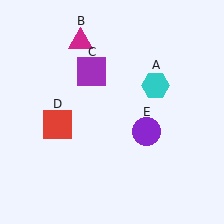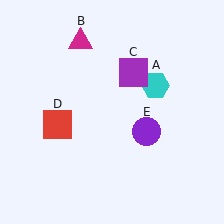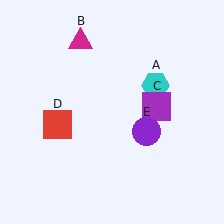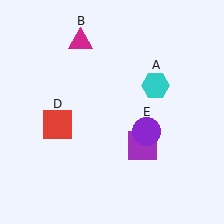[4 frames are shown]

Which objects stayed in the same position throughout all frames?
Cyan hexagon (object A) and magenta triangle (object B) and red square (object D) and purple circle (object E) remained stationary.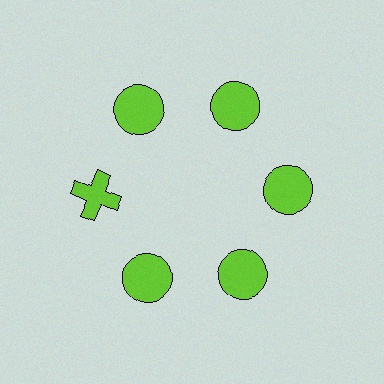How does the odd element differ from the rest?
It has a different shape: cross instead of circle.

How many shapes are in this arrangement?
There are 6 shapes arranged in a ring pattern.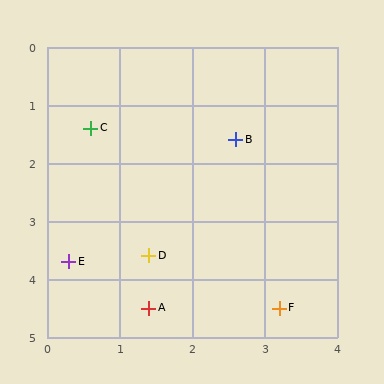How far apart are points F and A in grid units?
Points F and A are about 1.8 grid units apart.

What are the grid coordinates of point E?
Point E is at approximately (0.3, 3.7).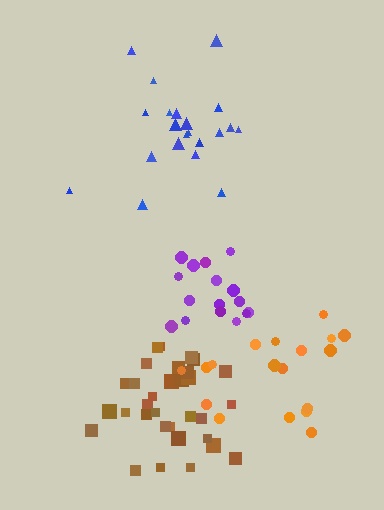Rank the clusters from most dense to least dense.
brown, purple, blue, orange.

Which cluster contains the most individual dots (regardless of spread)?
Brown (32).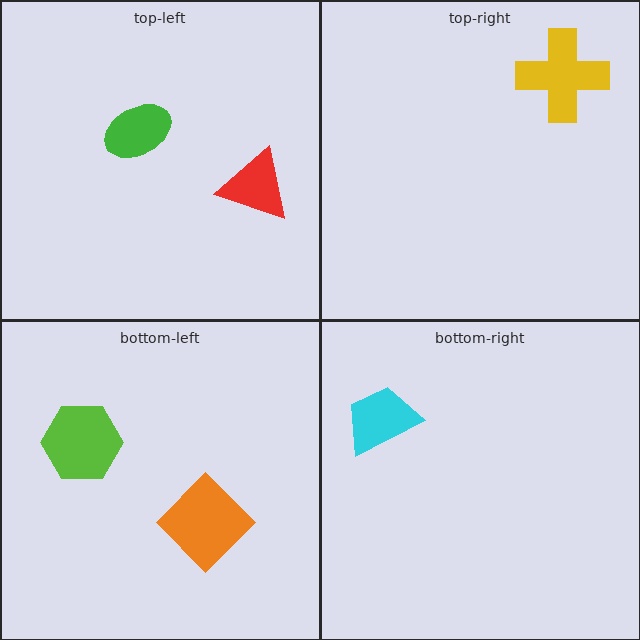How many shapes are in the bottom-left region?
2.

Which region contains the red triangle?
The top-left region.